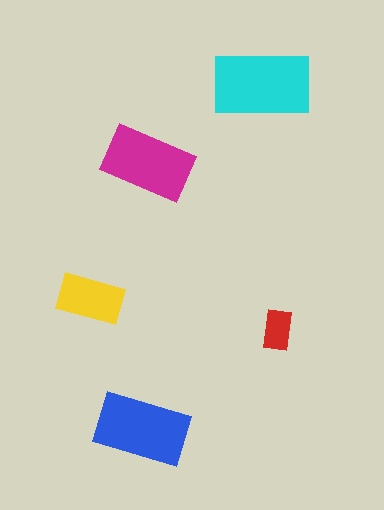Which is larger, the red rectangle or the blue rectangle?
The blue one.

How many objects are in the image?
There are 5 objects in the image.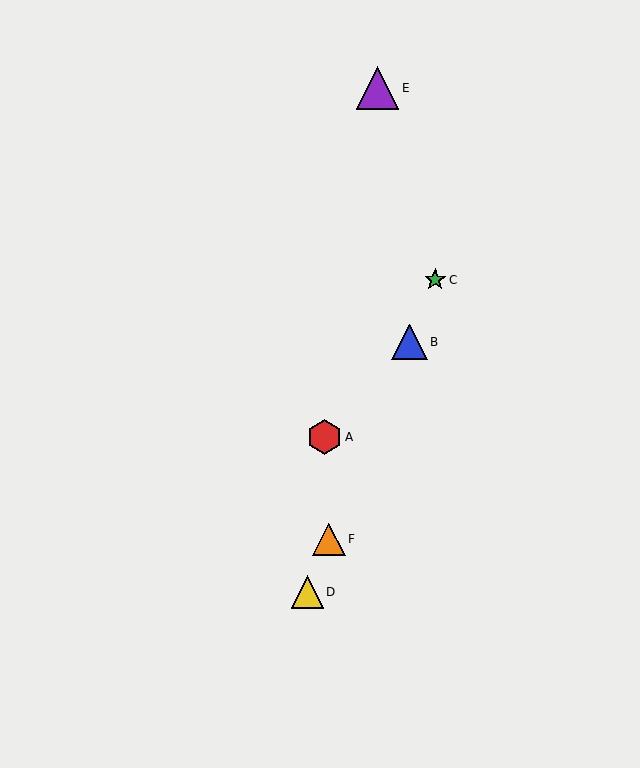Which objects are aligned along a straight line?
Objects B, C, D, F are aligned along a straight line.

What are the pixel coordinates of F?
Object F is at (329, 539).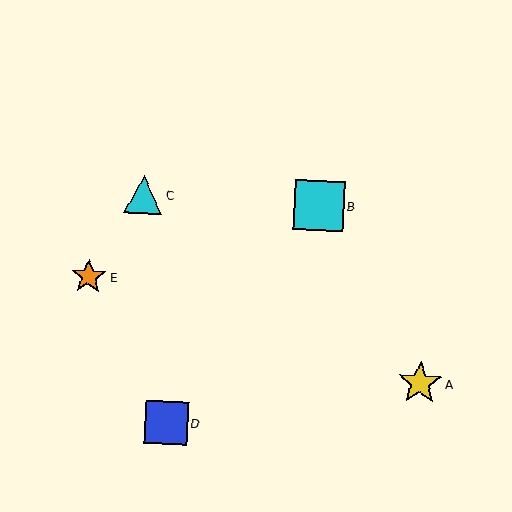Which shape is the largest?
The cyan square (labeled B) is the largest.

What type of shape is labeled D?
Shape D is a blue square.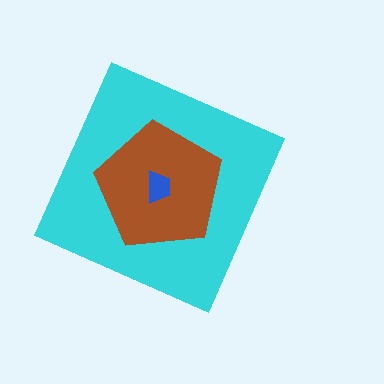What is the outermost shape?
The cyan diamond.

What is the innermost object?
The blue trapezoid.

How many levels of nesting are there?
3.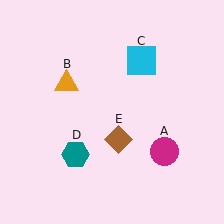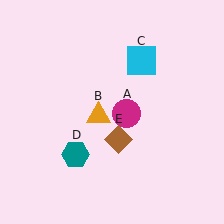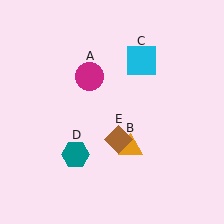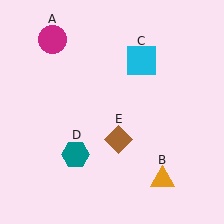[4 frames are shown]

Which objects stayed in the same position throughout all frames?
Cyan square (object C) and teal hexagon (object D) and brown diamond (object E) remained stationary.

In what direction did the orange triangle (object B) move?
The orange triangle (object B) moved down and to the right.